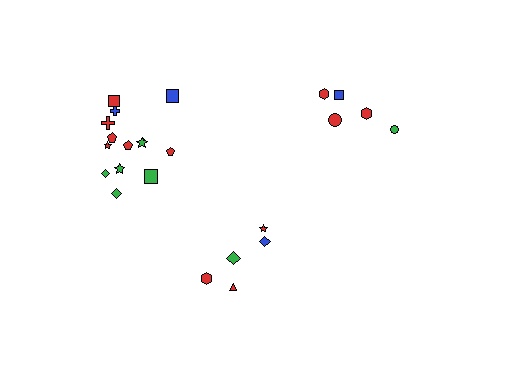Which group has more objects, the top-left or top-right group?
The top-left group.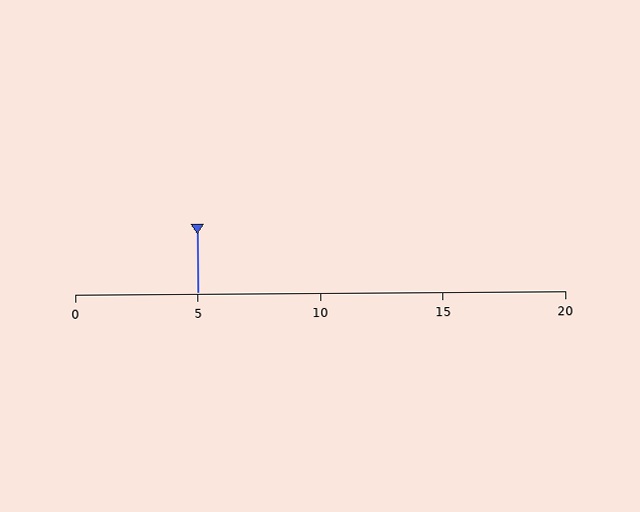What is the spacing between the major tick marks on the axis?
The major ticks are spaced 5 apart.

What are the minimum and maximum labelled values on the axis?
The axis runs from 0 to 20.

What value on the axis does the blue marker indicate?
The marker indicates approximately 5.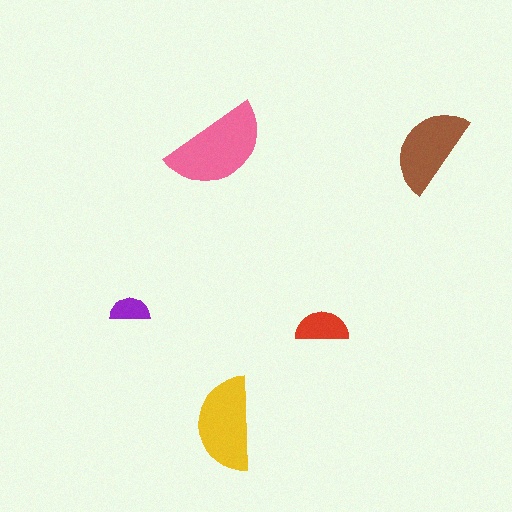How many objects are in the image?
There are 5 objects in the image.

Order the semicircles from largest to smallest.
the pink one, the yellow one, the brown one, the red one, the purple one.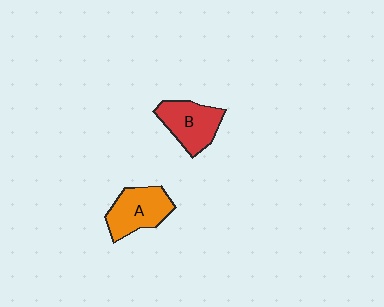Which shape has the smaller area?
Shape B (red).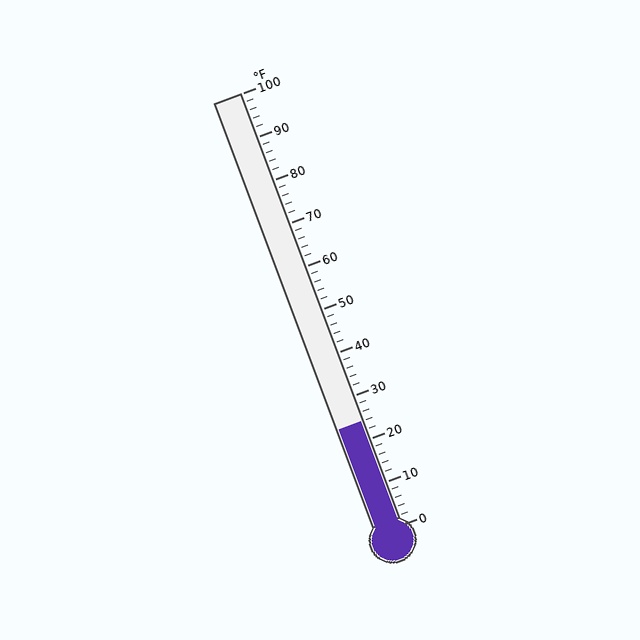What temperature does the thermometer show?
The thermometer shows approximately 24°F.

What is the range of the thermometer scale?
The thermometer scale ranges from 0°F to 100°F.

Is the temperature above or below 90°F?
The temperature is below 90°F.